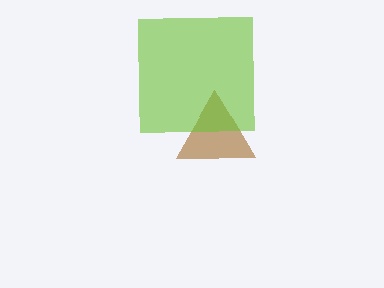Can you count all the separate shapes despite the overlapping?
Yes, there are 2 separate shapes.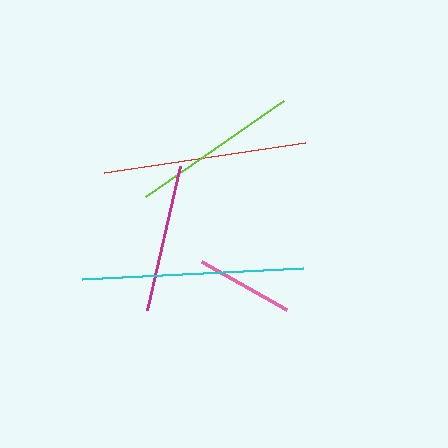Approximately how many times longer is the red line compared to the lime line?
The red line is approximately 1.2 times the length of the lime line.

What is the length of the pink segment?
The pink segment is approximately 97 pixels long.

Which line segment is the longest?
The cyan line is the longest at approximately 221 pixels.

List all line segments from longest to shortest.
From longest to shortest: cyan, red, lime, magenta, pink.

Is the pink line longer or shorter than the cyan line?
The cyan line is longer than the pink line.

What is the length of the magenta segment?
The magenta segment is approximately 147 pixels long.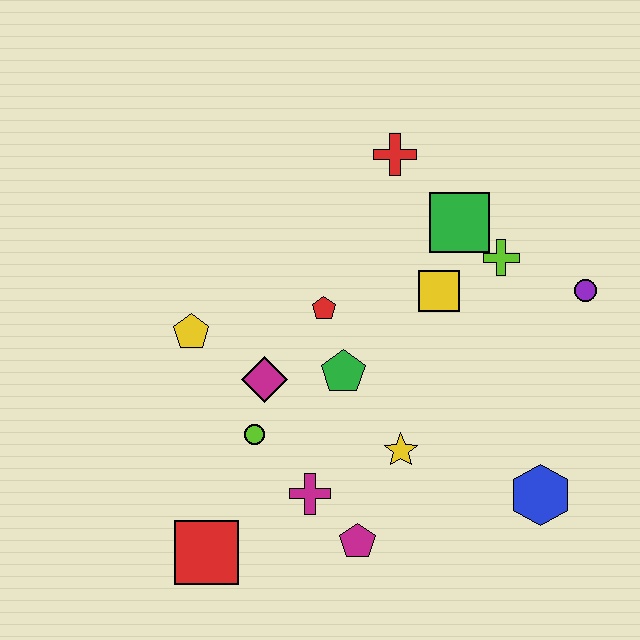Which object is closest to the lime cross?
The green square is closest to the lime cross.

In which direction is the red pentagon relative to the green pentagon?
The red pentagon is above the green pentagon.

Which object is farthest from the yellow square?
The red square is farthest from the yellow square.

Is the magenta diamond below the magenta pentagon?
No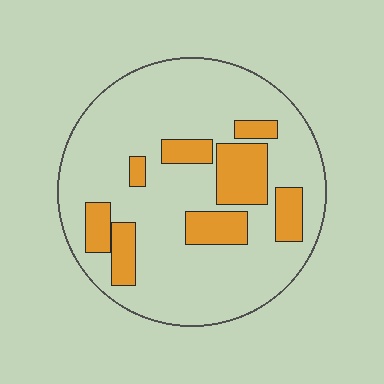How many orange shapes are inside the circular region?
8.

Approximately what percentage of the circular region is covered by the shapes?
Approximately 20%.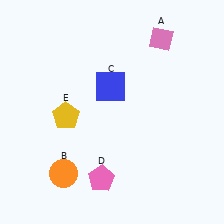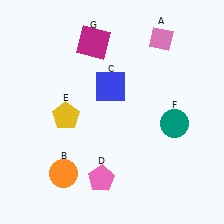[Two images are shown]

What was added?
A teal circle (F), a magenta square (G) were added in Image 2.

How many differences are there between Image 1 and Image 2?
There are 2 differences between the two images.